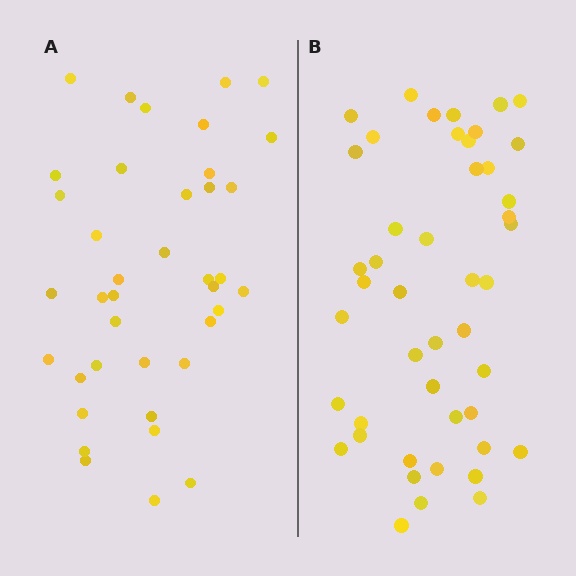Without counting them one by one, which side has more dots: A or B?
Region B (the right region) has more dots.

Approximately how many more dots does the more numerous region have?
Region B has roughly 8 or so more dots than region A.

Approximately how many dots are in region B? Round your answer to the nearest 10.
About 50 dots. (The exact count is 46, which rounds to 50.)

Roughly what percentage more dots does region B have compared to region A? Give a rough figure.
About 20% more.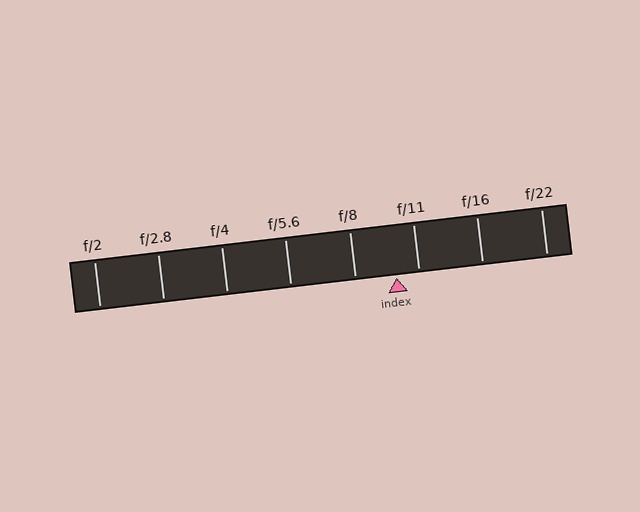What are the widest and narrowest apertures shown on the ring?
The widest aperture shown is f/2 and the narrowest is f/22.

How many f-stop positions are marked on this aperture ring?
There are 8 f-stop positions marked.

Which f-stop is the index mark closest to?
The index mark is closest to f/11.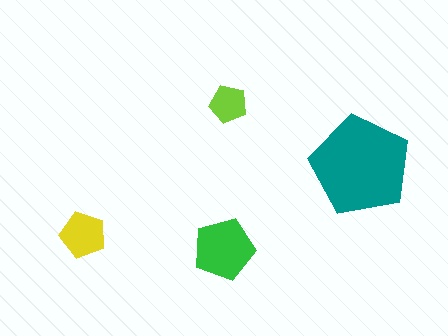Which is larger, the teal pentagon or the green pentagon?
The teal one.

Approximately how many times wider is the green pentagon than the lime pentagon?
About 1.5 times wider.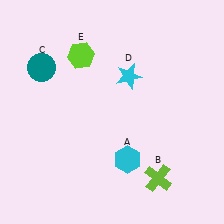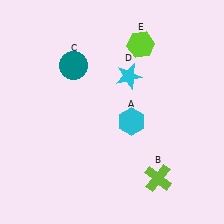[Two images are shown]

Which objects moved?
The objects that moved are: the cyan hexagon (A), the teal circle (C), the lime hexagon (E).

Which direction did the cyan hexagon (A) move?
The cyan hexagon (A) moved up.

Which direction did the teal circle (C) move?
The teal circle (C) moved right.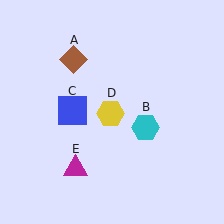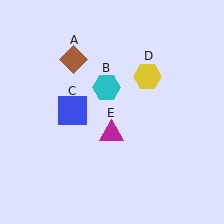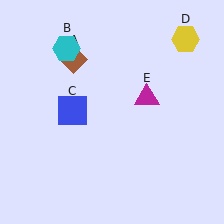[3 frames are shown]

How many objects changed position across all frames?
3 objects changed position: cyan hexagon (object B), yellow hexagon (object D), magenta triangle (object E).